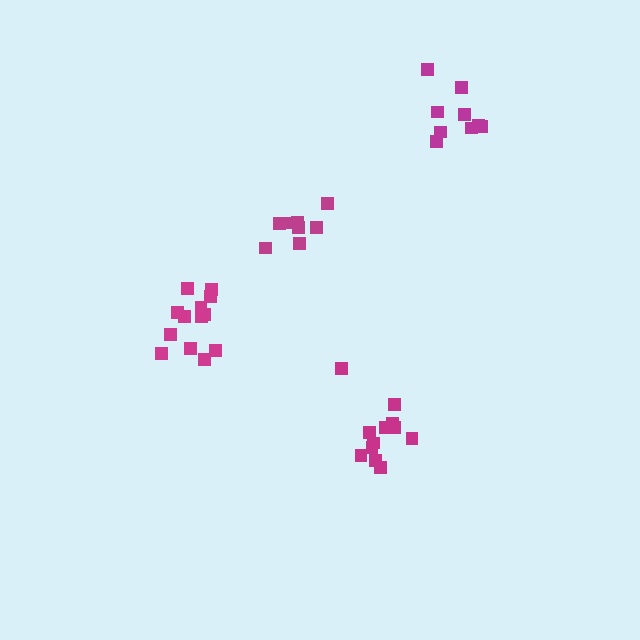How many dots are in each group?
Group 1: 9 dots, Group 2: 13 dots, Group 3: 12 dots, Group 4: 8 dots (42 total).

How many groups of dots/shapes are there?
There are 4 groups.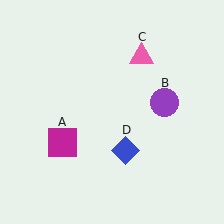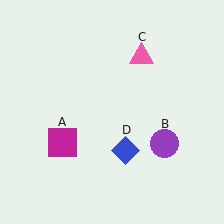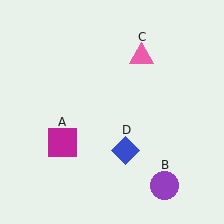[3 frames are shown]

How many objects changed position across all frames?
1 object changed position: purple circle (object B).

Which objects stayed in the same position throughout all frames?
Magenta square (object A) and pink triangle (object C) and blue diamond (object D) remained stationary.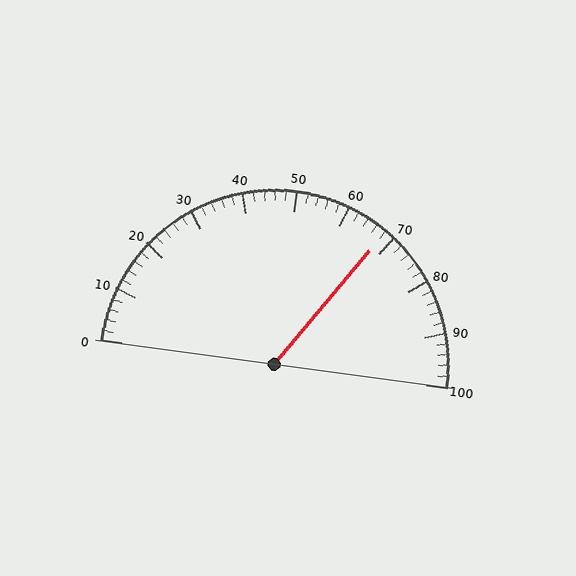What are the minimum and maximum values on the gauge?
The gauge ranges from 0 to 100.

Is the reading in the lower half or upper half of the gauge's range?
The reading is in the upper half of the range (0 to 100).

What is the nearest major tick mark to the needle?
The nearest major tick mark is 70.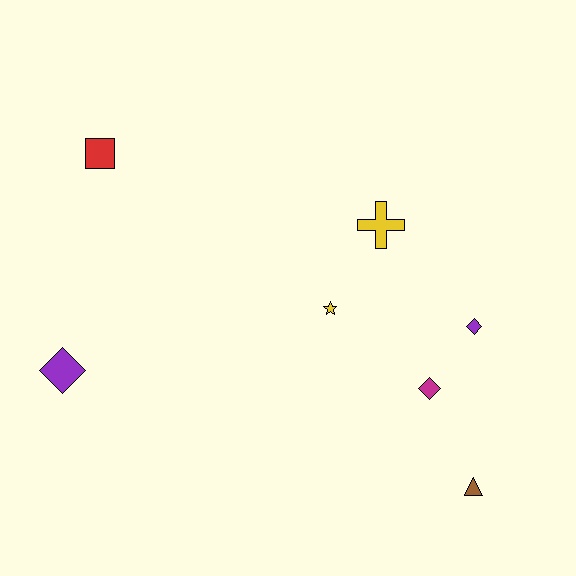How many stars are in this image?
There is 1 star.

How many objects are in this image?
There are 7 objects.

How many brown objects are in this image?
There is 1 brown object.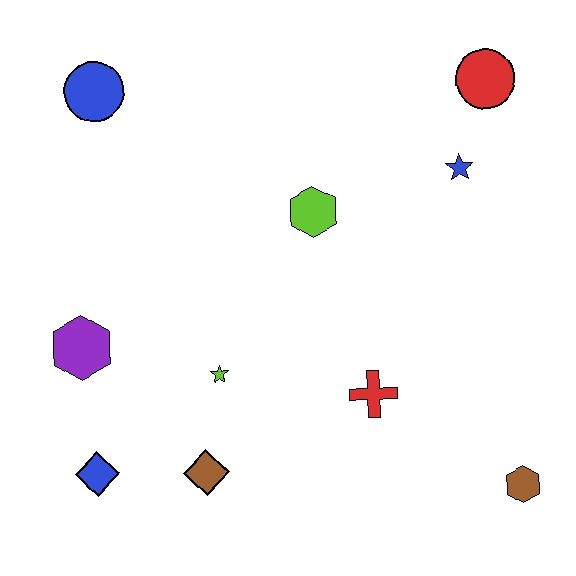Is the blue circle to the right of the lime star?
No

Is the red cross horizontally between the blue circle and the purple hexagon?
No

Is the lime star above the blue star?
No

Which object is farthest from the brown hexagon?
The blue circle is farthest from the brown hexagon.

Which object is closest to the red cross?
The lime star is closest to the red cross.